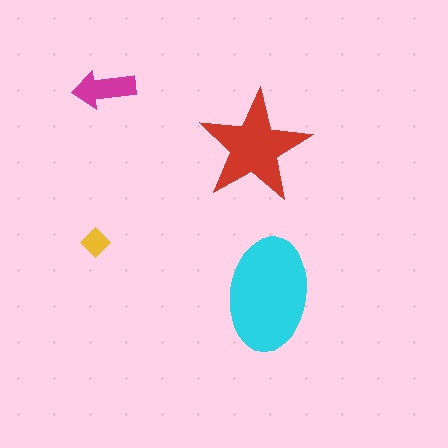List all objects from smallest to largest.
The yellow diamond, the magenta arrow, the red star, the cyan ellipse.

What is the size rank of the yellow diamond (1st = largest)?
4th.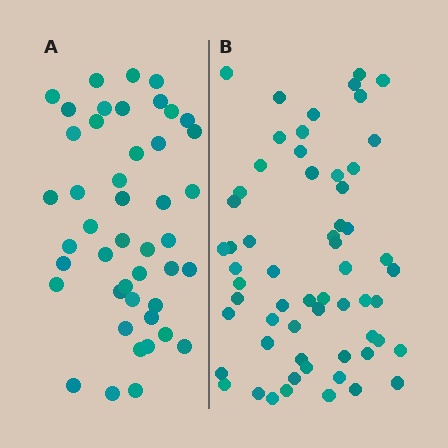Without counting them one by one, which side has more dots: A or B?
Region B (the right region) has more dots.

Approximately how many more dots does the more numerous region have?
Region B has approximately 15 more dots than region A.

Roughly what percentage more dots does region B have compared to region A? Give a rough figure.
About 35% more.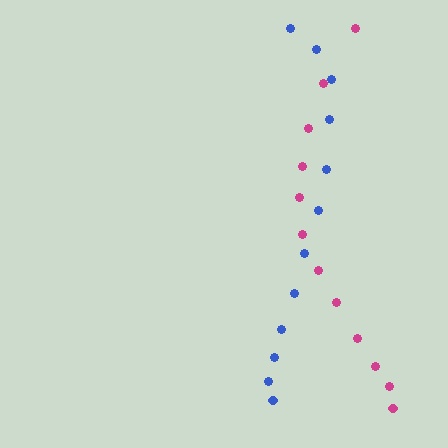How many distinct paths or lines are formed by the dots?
There are 2 distinct paths.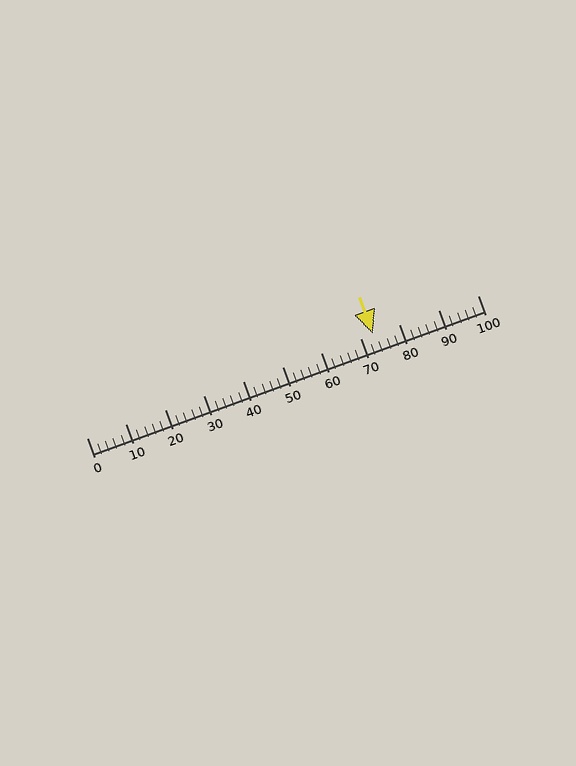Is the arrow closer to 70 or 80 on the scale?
The arrow is closer to 70.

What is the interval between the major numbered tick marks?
The major tick marks are spaced 10 units apart.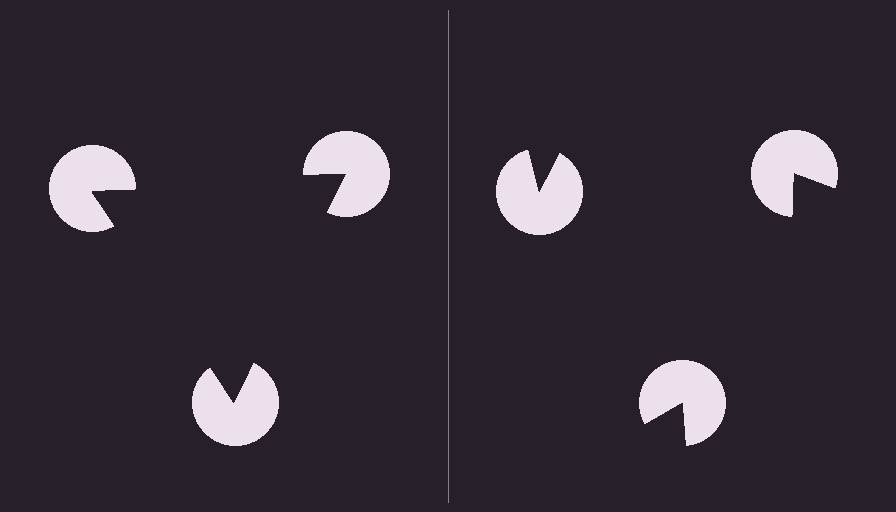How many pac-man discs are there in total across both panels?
6 — 3 on each side.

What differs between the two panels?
The pac-man discs are positioned identically on both sides; only the wedge orientations differ. On the left they align to a triangle; on the right they are misaligned.